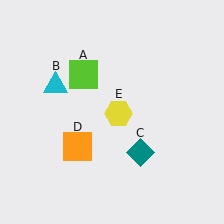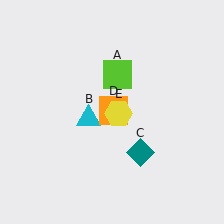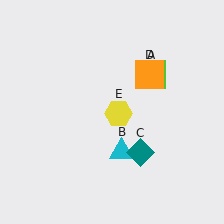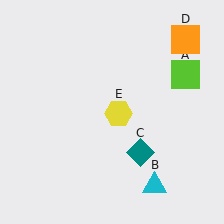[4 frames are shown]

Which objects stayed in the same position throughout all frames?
Teal diamond (object C) and yellow hexagon (object E) remained stationary.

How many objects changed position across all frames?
3 objects changed position: lime square (object A), cyan triangle (object B), orange square (object D).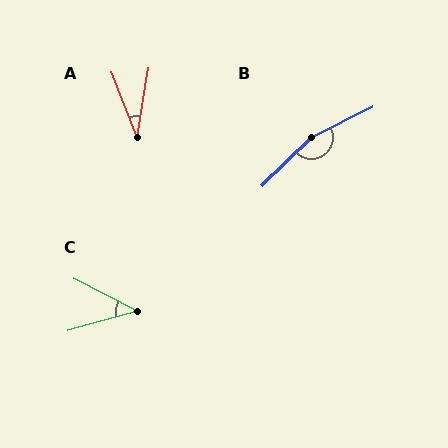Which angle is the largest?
B, at approximately 162 degrees.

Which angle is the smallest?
A, at approximately 30 degrees.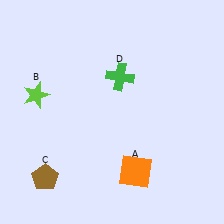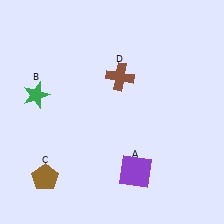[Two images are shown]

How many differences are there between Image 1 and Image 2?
There are 3 differences between the two images.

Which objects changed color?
A changed from orange to purple. B changed from lime to green. D changed from green to brown.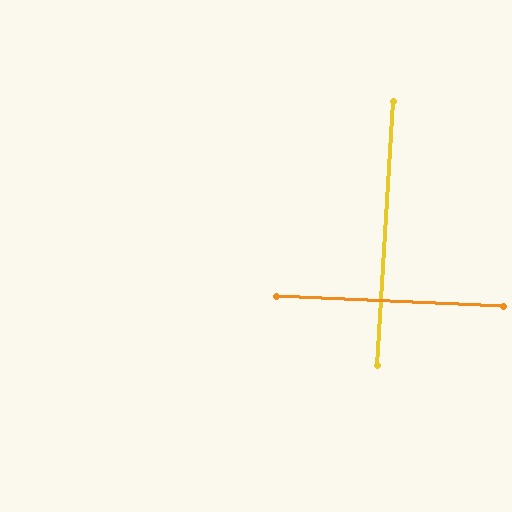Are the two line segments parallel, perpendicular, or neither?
Perpendicular — they meet at approximately 89°.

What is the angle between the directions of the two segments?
Approximately 89 degrees.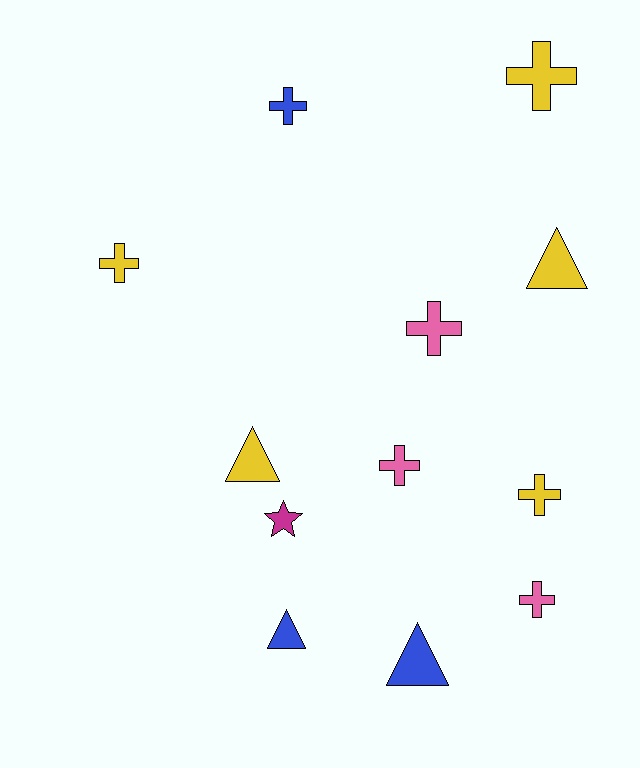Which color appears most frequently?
Yellow, with 5 objects.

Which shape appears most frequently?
Cross, with 7 objects.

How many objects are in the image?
There are 12 objects.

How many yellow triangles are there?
There are 2 yellow triangles.